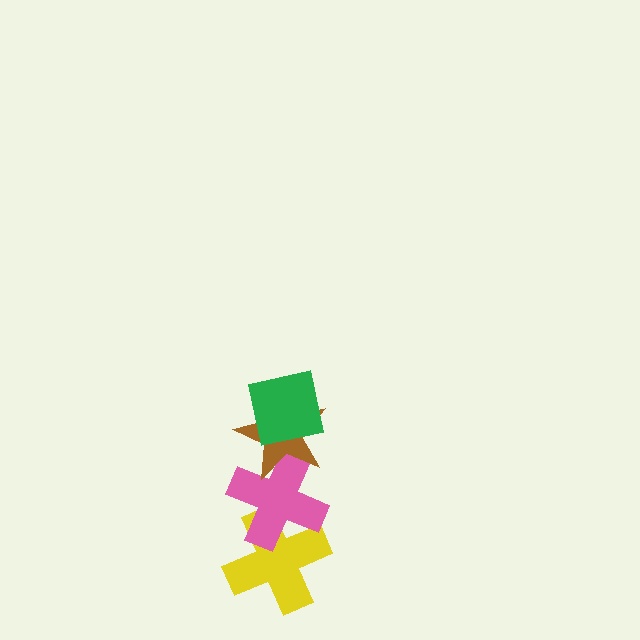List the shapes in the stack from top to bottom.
From top to bottom: the green square, the brown star, the pink cross, the yellow cross.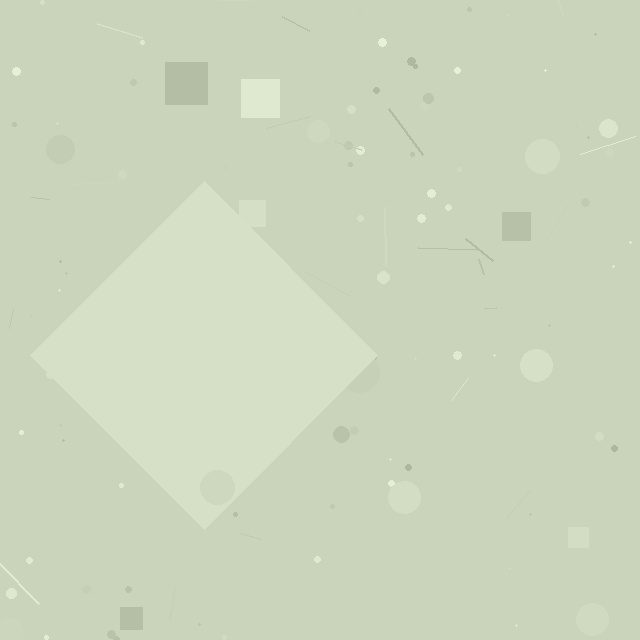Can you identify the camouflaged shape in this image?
The camouflaged shape is a diamond.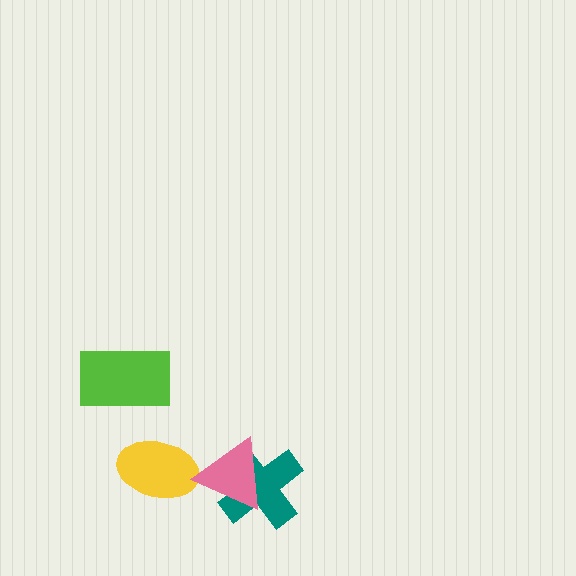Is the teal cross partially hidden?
Yes, it is partially covered by another shape.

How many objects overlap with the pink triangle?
2 objects overlap with the pink triangle.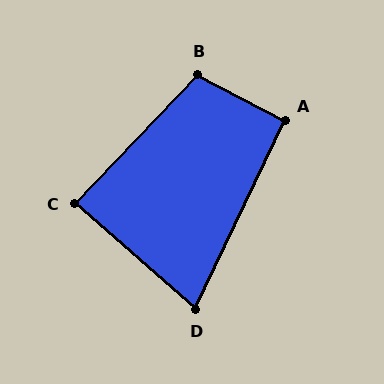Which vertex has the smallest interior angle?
D, at approximately 74 degrees.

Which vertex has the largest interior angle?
B, at approximately 106 degrees.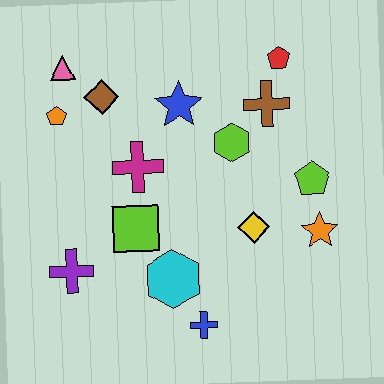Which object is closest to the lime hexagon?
The brown cross is closest to the lime hexagon.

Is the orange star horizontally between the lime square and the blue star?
No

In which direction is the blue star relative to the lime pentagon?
The blue star is to the left of the lime pentagon.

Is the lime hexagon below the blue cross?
No